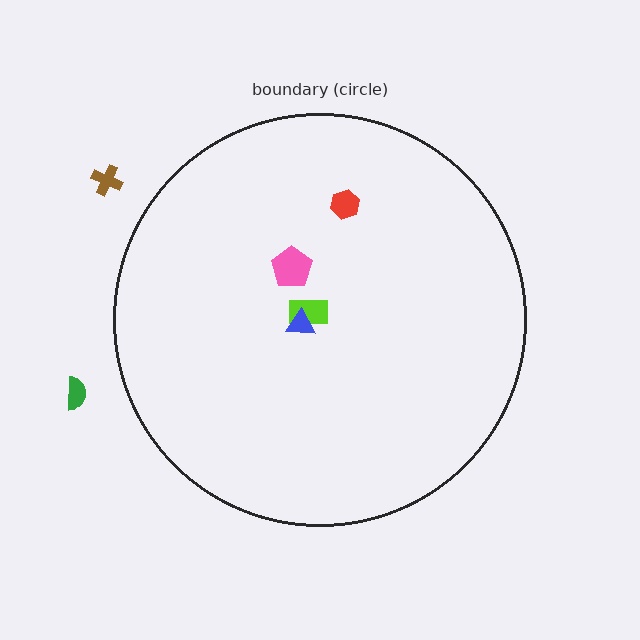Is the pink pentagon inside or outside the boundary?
Inside.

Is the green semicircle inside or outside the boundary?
Outside.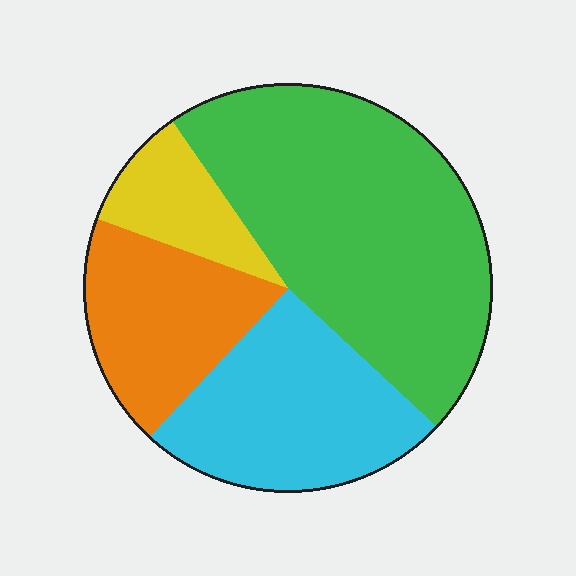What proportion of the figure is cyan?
Cyan covers 25% of the figure.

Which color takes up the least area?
Yellow, at roughly 10%.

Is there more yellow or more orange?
Orange.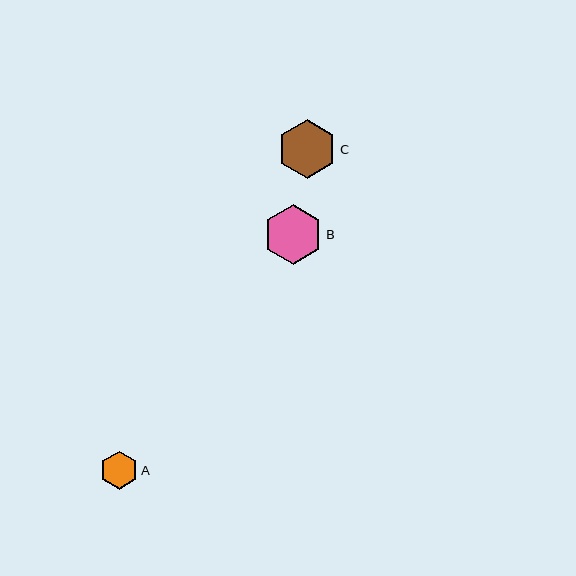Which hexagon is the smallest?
Hexagon A is the smallest with a size of approximately 38 pixels.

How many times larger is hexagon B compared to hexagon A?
Hexagon B is approximately 1.6 times the size of hexagon A.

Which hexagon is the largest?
Hexagon B is the largest with a size of approximately 60 pixels.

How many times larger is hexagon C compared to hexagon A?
Hexagon C is approximately 1.6 times the size of hexagon A.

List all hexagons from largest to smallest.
From largest to smallest: B, C, A.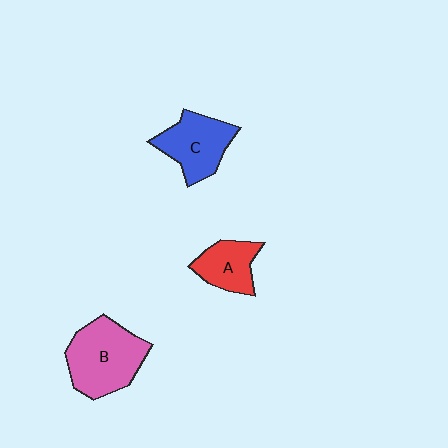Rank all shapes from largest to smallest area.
From largest to smallest: B (pink), C (blue), A (red).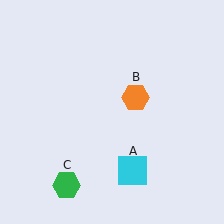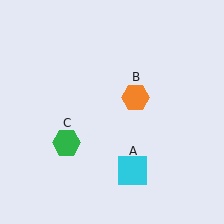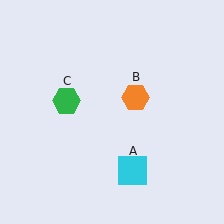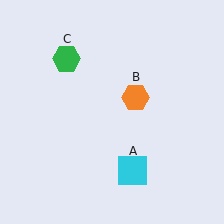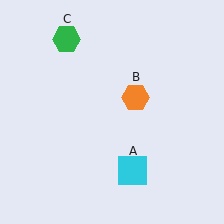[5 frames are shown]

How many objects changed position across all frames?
1 object changed position: green hexagon (object C).